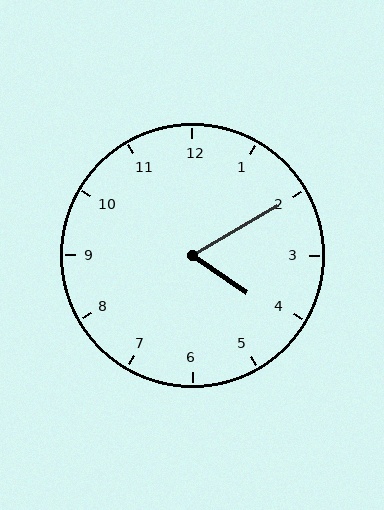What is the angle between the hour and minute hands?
Approximately 65 degrees.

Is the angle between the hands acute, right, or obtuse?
It is acute.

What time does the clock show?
4:10.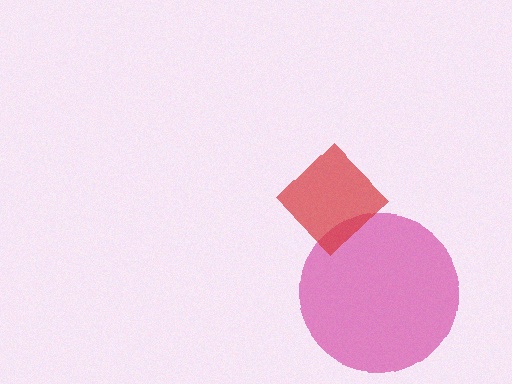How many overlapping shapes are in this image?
There are 2 overlapping shapes in the image.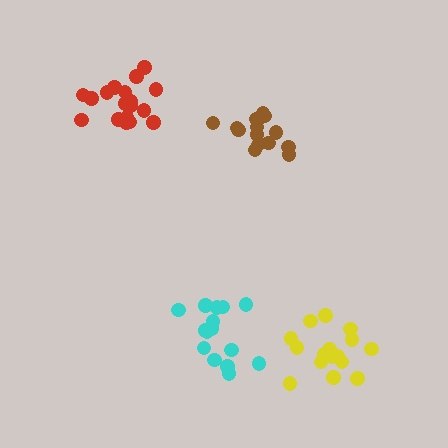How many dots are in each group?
Group 1: 20 dots, Group 2: 15 dots, Group 3: 16 dots, Group 4: 15 dots (66 total).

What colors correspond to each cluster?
The clusters are colored: red, brown, yellow, cyan.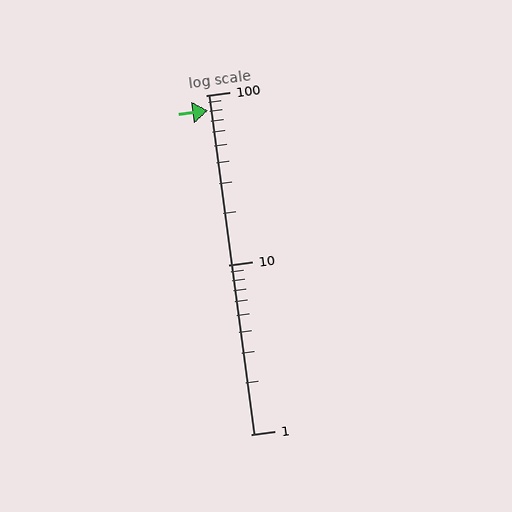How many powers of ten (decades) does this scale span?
The scale spans 2 decades, from 1 to 100.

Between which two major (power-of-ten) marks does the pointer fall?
The pointer is between 10 and 100.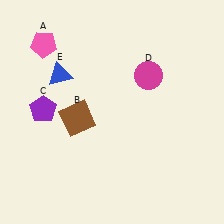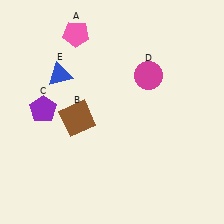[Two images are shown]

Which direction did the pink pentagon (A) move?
The pink pentagon (A) moved right.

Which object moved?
The pink pentagon (A) moved right.